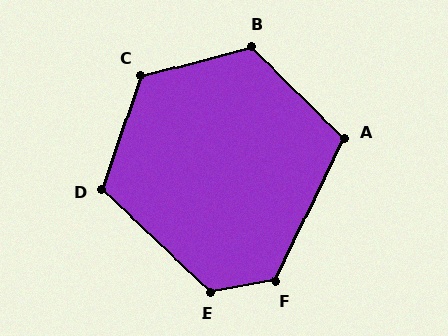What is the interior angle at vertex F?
Approximately 125 degrees (obtuse).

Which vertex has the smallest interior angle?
A, at approximately 109 degrees.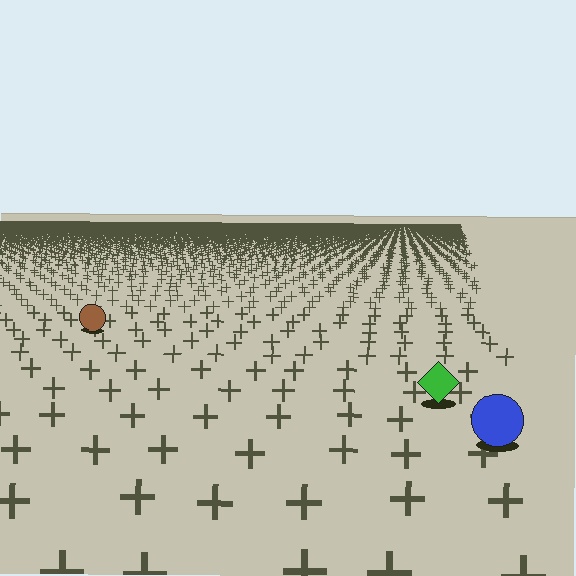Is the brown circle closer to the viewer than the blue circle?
No. The blue circle is closer — you can tell from the texture gradient: the ground texture is coarser near it.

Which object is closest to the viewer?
The blue circle is closest. The texture marks near it are larger and more spread out.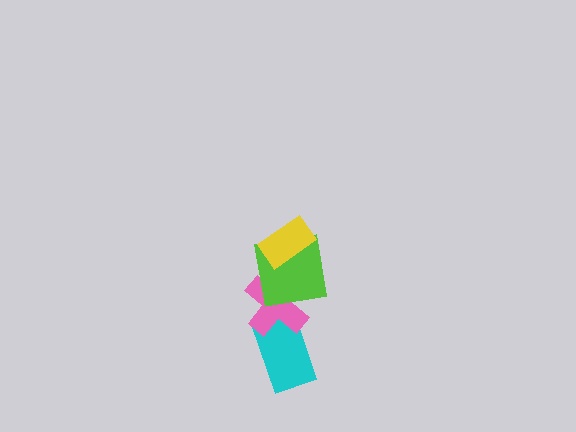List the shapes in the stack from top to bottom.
From top to bottom: the yellow rectangle, the lime square, the pink cross, the cyan rectangle.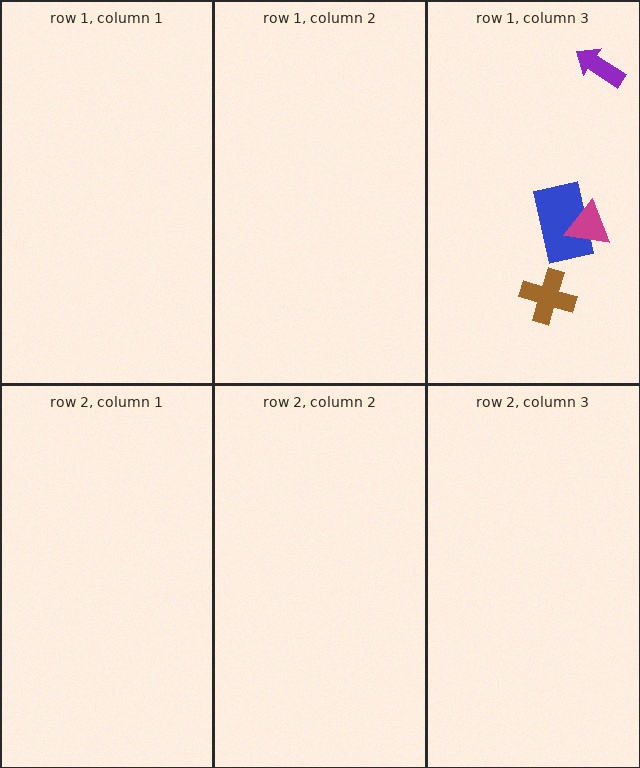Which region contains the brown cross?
The row 1, column 3 region.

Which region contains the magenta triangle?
The row 1, column 3 region.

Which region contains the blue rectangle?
The row 1, column 3 region.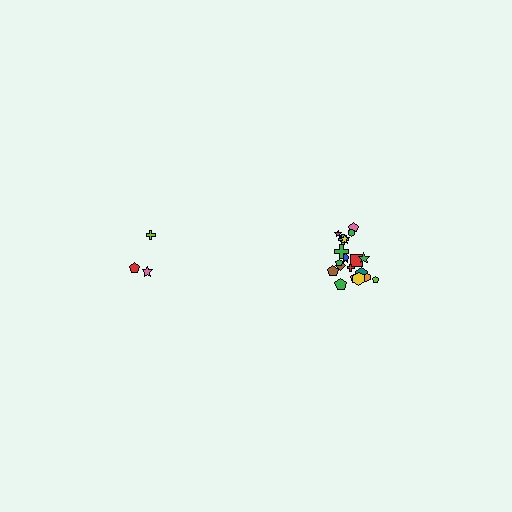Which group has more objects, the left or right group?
The right group.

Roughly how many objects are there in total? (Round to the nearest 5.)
Roughly 25 objects in total.